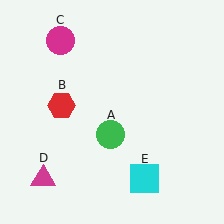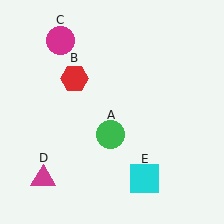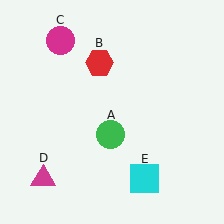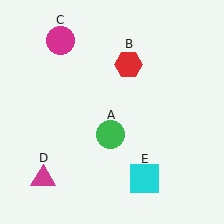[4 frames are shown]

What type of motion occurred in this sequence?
The red hexagon (object B) rotated clockwise around the center of the scene.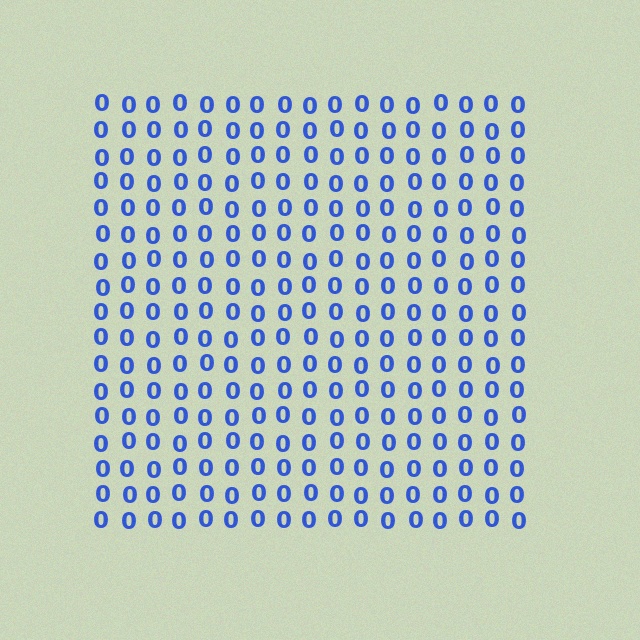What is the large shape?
The large shape is a square.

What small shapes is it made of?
It is made of small digit 0's.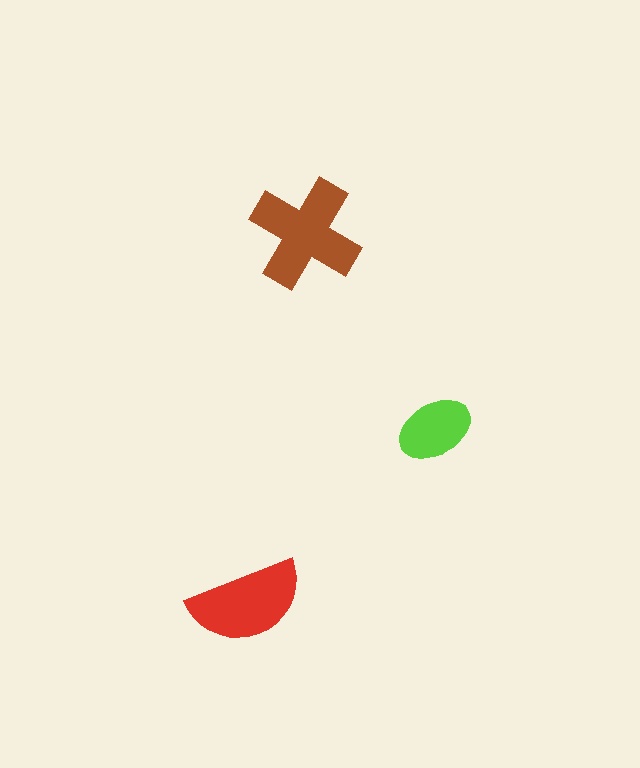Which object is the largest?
The brown cross.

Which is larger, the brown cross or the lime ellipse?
The brown cross.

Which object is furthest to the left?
The red semicircle is leftmost.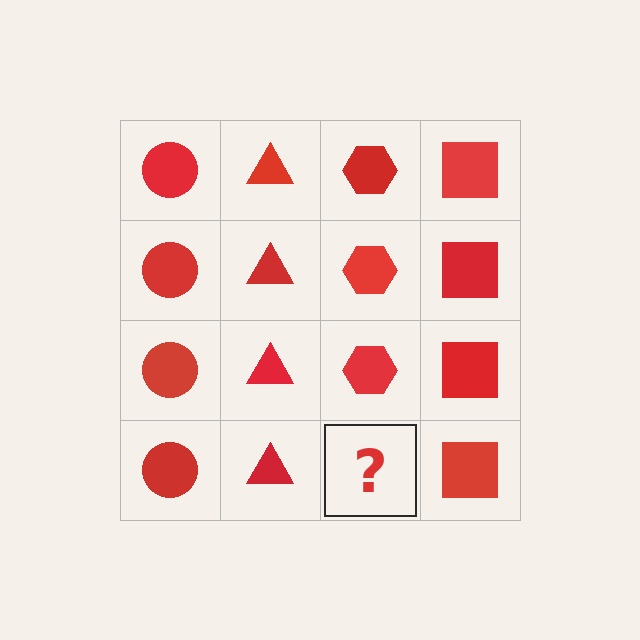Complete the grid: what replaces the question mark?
The question mark should be replaced with a red hexagon.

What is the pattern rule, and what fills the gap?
The rule is that each column has a consistent shape. The gap should be filled with a red hexagon.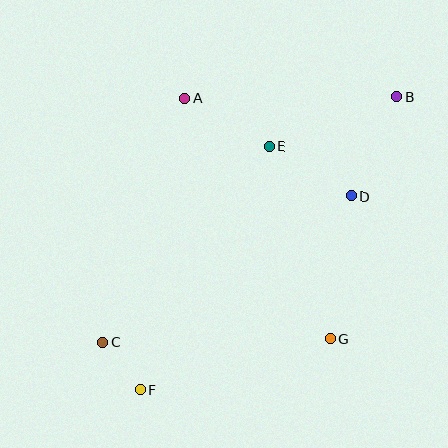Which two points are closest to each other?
Points C and F are closest to each other.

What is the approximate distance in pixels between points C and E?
The distance between C and E is approximately 257 pixels.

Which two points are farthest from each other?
Points B and F are farthest from each other.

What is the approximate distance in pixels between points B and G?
The distance between B and G is approximately 251 pixels.